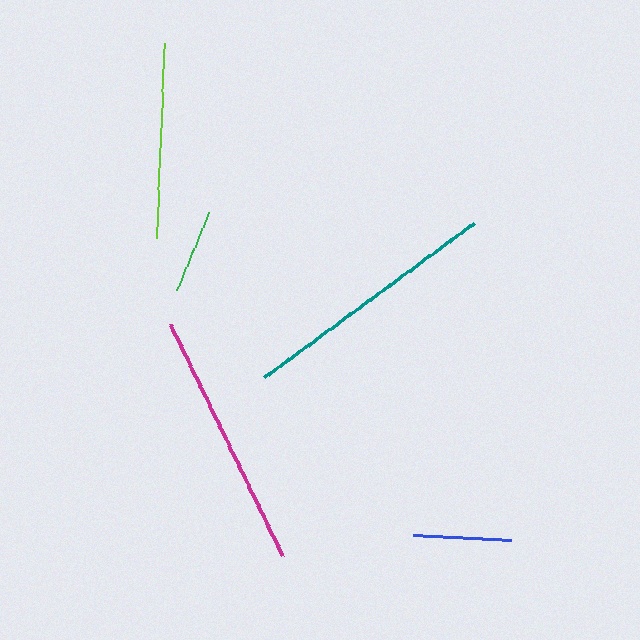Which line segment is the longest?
The teal line is the longest at approximately 261 pixels.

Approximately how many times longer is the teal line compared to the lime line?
The teal line is approximately 1.3 times the length of the lime line.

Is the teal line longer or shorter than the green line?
The teal line is longer than the green line.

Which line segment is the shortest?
The green line is the shortest at approximately 84 pixels.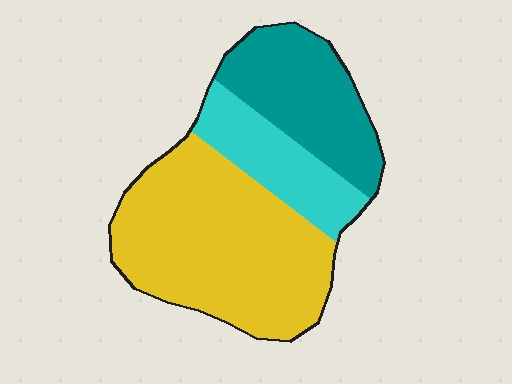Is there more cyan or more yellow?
Yellow.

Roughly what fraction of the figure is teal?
Teal covers roughly 25% of the figure.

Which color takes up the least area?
Cyan, at roughly 20%.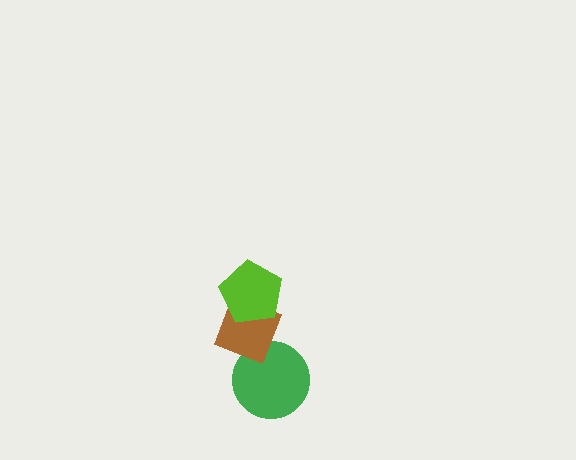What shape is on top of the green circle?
The brown diamond is on top of the green circle.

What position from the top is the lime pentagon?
The lime pentagon is 1st from the top.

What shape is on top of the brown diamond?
The lime pentagon is on top of the brown diamond.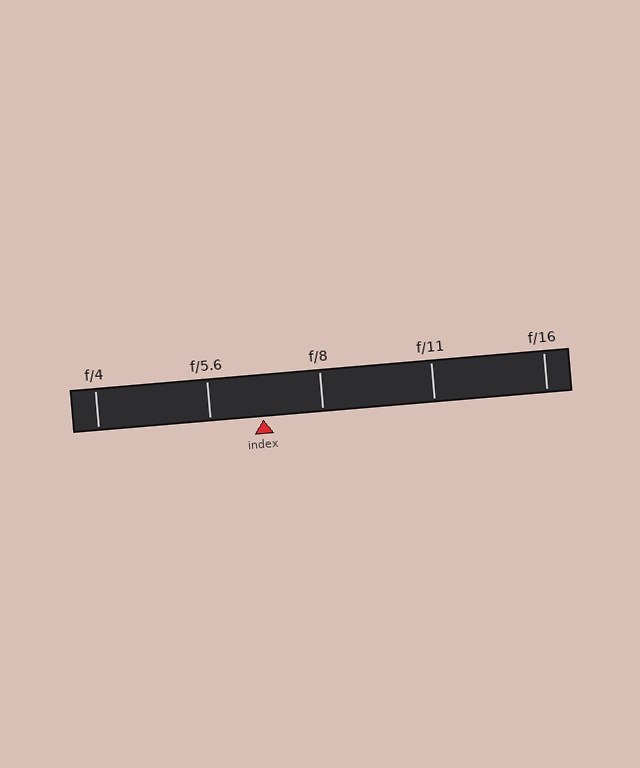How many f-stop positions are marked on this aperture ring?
There are 5 f-stop positions marked.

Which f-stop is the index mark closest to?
The index mark is closest to f/5.6.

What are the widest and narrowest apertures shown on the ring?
The widest aperture shown is f/4 and the narrowest is f/16.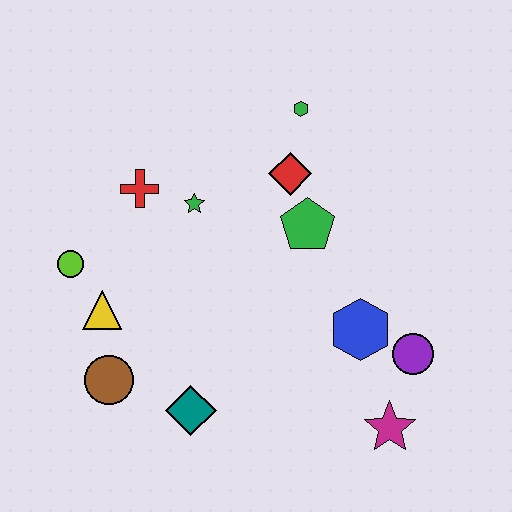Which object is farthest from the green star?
The magenta star is farthest from the green star.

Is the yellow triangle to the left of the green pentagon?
Yes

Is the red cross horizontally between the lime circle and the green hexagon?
Yes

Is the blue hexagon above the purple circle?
Yes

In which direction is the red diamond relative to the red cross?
The red diamond is to the right of the red cross.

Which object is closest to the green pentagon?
The red diamond is closest to the green pentagon.